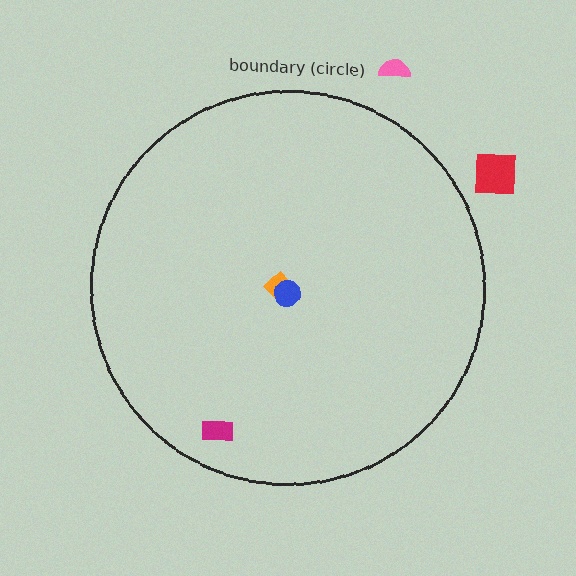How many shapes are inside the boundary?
3 inside, 2 outside.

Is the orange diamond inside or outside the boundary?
Inside.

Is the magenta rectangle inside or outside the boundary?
Inside.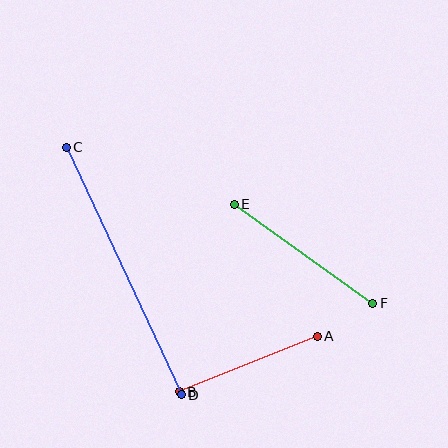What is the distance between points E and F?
The distance is approximately 170 pixels.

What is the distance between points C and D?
The distance is approximately 273 pixels.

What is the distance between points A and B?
The distance is approximately 148 pixels.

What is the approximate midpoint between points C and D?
The midpoint is at approximately (124, 271) pixels.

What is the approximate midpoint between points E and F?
The midpoint is at approximately (304, 254) pixels.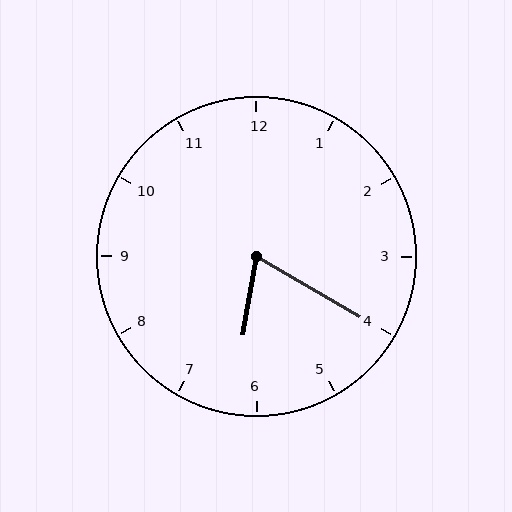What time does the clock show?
6:20.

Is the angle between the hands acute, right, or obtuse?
It is acute.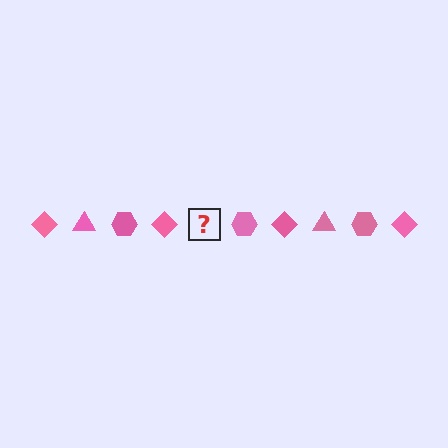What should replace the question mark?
The question mark should be replaced with a pink triangle.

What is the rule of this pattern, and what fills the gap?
The rule is that the pattern cycles through diamond, triangle, hexagon shapes in pink. The gap should be filled with a pink triangle.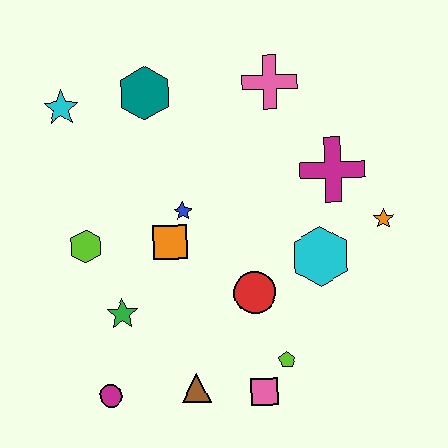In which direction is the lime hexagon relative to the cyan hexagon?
The lime hexagon is to the left of the cyan hexagon.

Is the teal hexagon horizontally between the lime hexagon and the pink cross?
Yes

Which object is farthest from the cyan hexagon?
The cyan star is farthest from the cyan hexagon.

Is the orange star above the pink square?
Yes